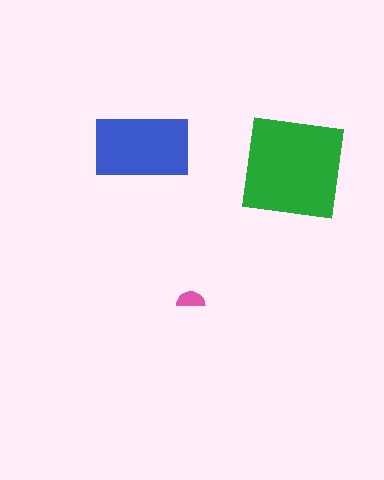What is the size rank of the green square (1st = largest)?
1st.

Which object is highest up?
The blue rectangle is topmost.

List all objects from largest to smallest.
The green square, the blue rectangle, the pink semicircle.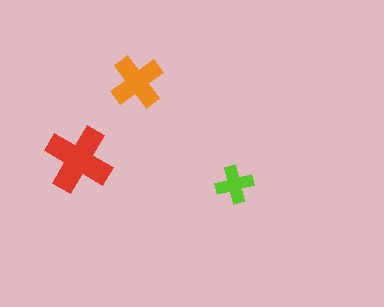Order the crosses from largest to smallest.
the red one, the orange one, the lime one.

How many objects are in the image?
There are 3 objects in the image.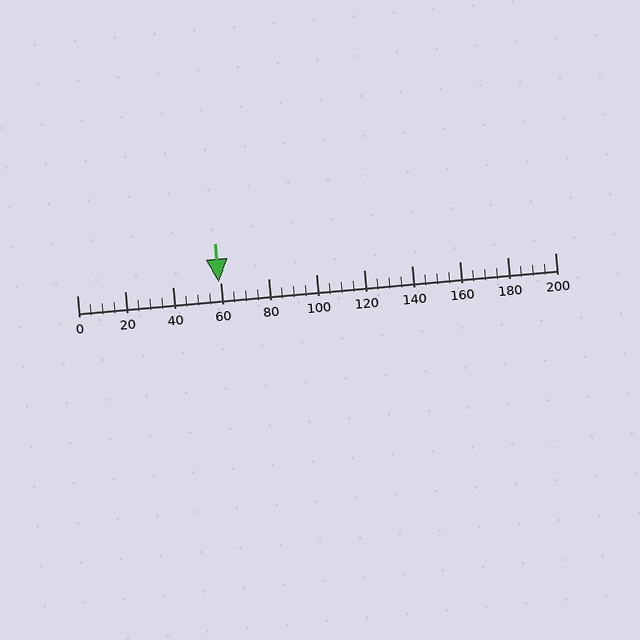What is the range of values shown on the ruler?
The ruler shows values from 0 to 200.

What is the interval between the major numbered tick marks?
The major tick marks are spaced 20 units apart.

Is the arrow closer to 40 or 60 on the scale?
The arrow is closer to 60.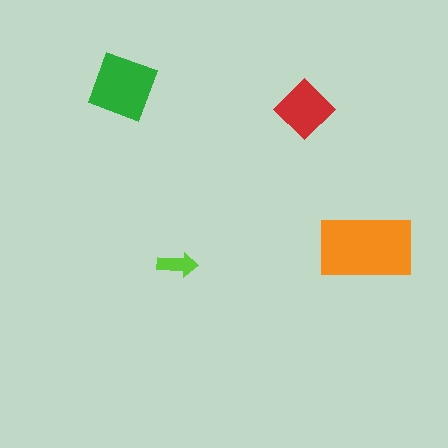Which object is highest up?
The green square is topmost.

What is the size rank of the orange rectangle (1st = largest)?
1st.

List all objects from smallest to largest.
The lime arrow, the red diamond, the green square, the orange rectangle.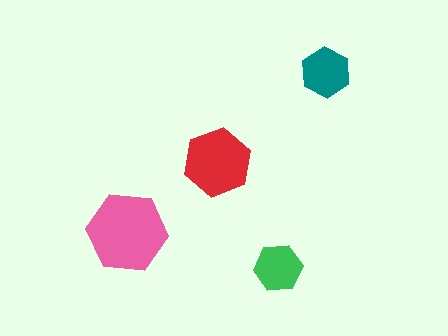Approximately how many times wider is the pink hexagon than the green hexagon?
About 1.5 times wider.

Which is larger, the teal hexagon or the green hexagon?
The teal one.